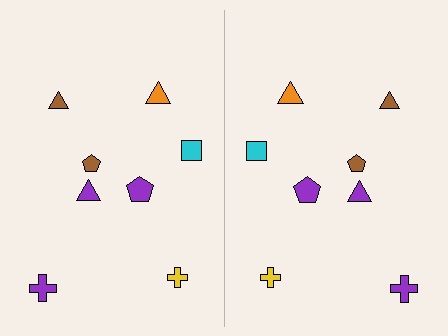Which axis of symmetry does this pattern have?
The pattern has a vertical axis of symmetry running through the center of the image.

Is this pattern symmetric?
Yes, this pattern has bilateral (reflection) symmetry.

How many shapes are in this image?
There are 16 shapes in this image.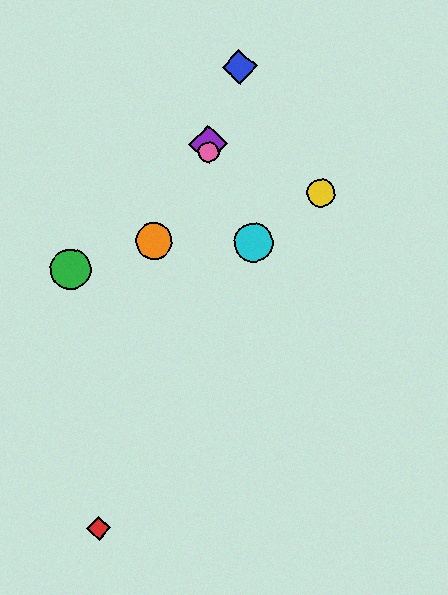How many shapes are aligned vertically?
2 shapes (the purple diamond, the pink circle) are aligned vertically.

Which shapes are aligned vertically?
The purple diamond, the pink circle are aligned vertically.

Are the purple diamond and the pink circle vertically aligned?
Yes, both are at x≈208.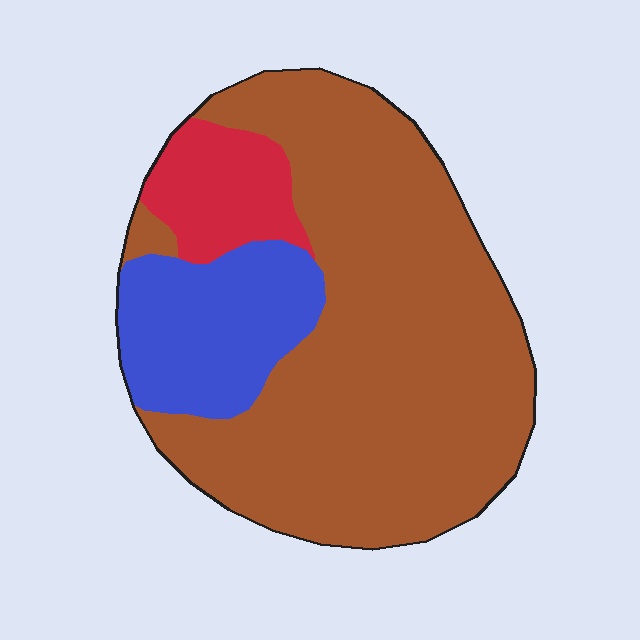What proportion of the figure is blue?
Blue takes up about one fifth (1/5) of the figure.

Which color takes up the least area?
Red, at roughly 10%.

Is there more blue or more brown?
Brown.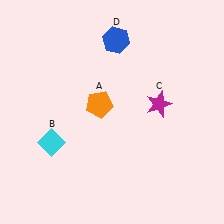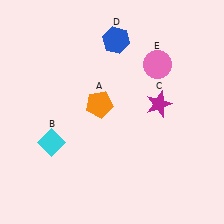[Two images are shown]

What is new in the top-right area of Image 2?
A pink circle (E) was added in the top-right area of Image 2.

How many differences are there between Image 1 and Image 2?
There is 1 difference between the two images.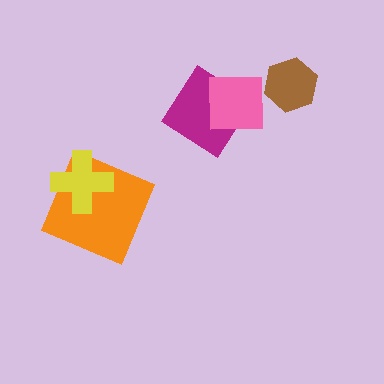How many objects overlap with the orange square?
1 object overlaps with the orange square.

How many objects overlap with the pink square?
1 object overlaps with the pink square.